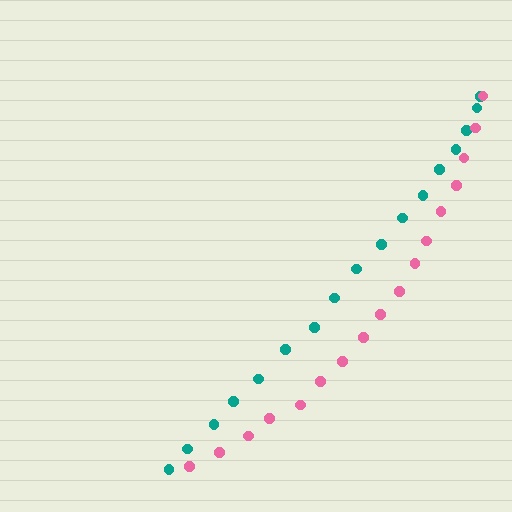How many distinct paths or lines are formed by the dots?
There are 2 distinct paths.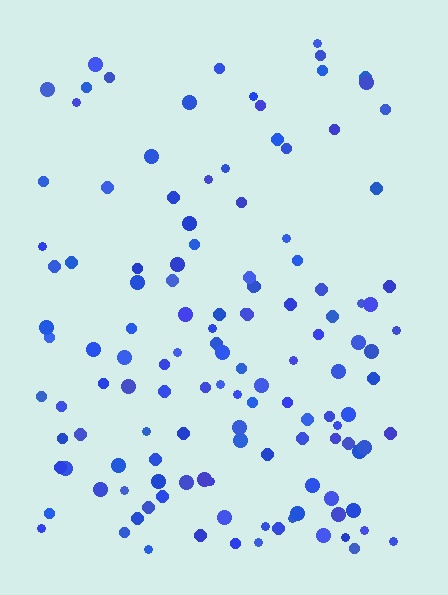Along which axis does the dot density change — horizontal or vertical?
Vertical.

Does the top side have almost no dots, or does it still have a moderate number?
Still a moderate number, just noticeably fewer than the bottom.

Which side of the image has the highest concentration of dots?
The bottom.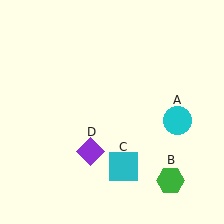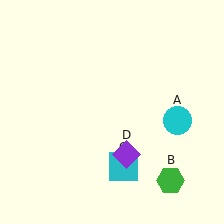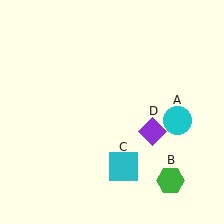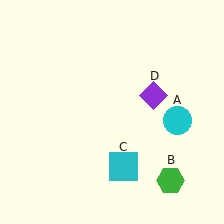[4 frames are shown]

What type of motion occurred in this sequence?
The purple diamond (object D) rotated counterclockwise around the center of the scene.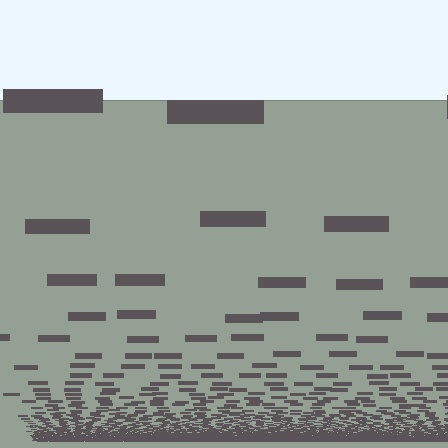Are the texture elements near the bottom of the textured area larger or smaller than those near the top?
Smaller. The gradient is inverted — elements near the bottom are smaller and denser.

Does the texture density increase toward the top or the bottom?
Density increases toward the bottom.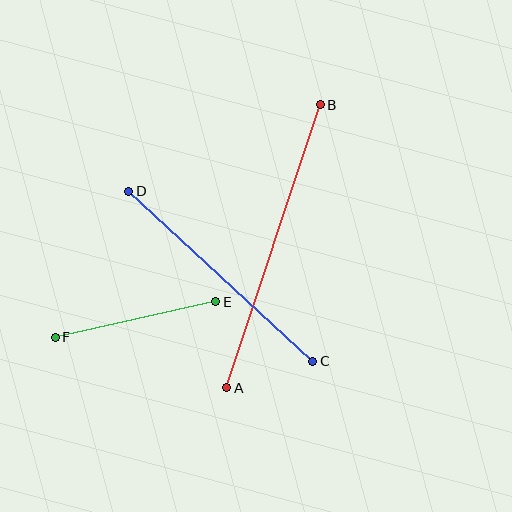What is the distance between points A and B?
The distance is approximately 298 pixels.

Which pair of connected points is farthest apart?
Points A and B are farthest apart.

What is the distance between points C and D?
The distance is approximately 251 pixels.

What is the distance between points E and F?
The distance is approximately 165 pixels.